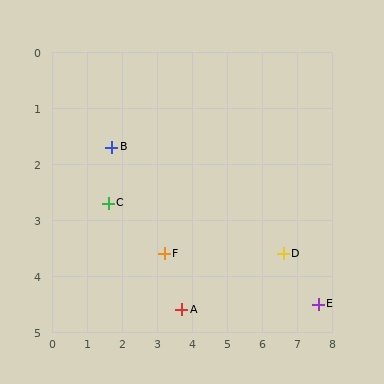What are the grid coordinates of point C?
Point C is at approximately (1.6, 2.7).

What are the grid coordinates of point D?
Point D is at approximately (6.6, 3.6).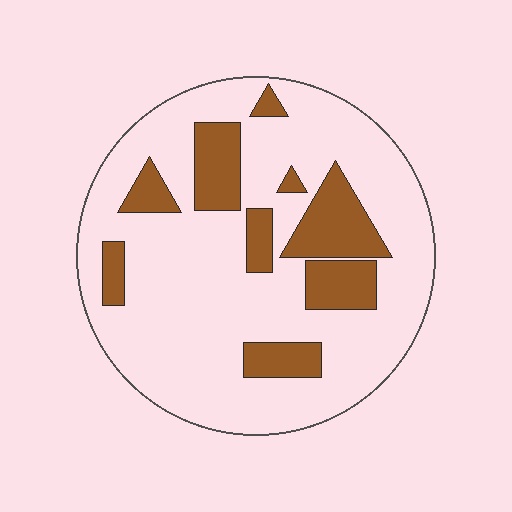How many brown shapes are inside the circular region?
9.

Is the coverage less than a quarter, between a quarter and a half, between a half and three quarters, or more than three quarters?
Less than a quarter.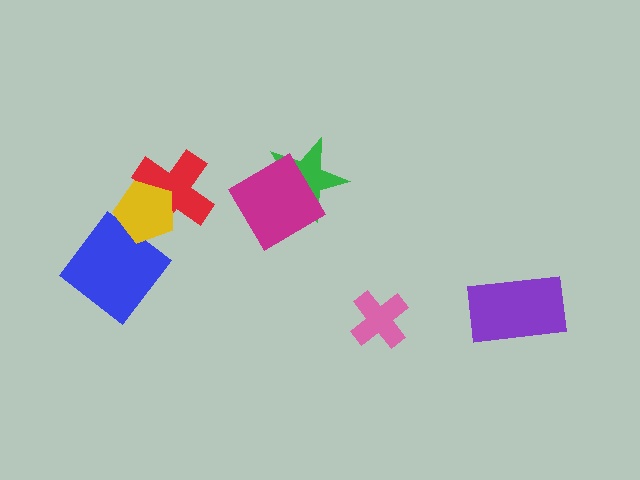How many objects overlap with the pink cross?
0 objects overlap with the pink cross.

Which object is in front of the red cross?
The yellow pentagon is in front of the red cross.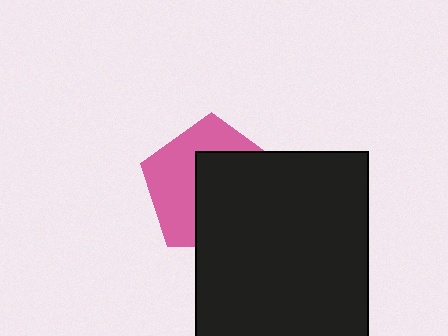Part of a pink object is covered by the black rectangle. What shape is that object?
It is a pentagon.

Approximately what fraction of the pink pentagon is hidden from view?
Roughly 53% of the pink pentagon is hidden behind the black rectangle.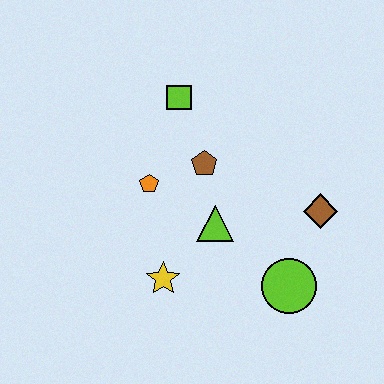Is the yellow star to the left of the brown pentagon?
Yes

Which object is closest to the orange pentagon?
The brown pentagon is closest to the orange pentagon.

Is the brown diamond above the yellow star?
Yes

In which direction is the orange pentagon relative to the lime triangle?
The orange pentagon is to the left of the lime triangle.